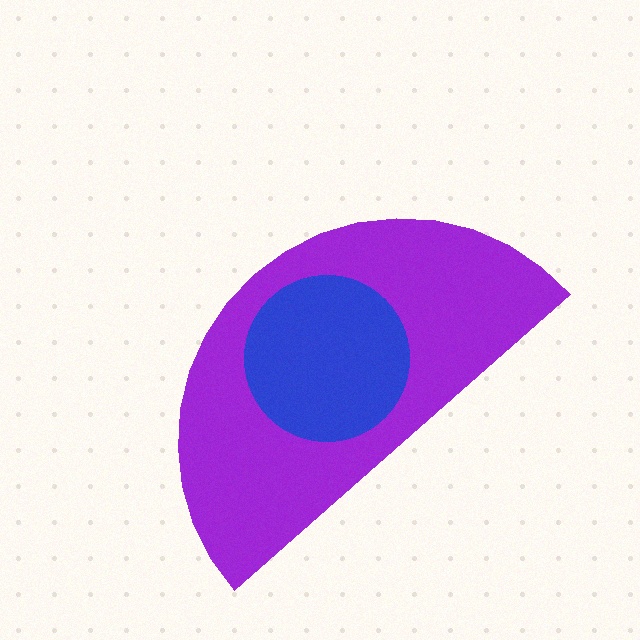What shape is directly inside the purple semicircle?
The blue circle.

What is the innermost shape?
The blue circle.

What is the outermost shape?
The purple semicircle.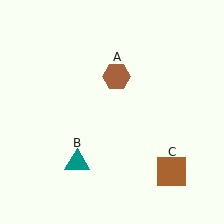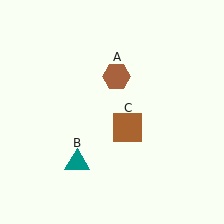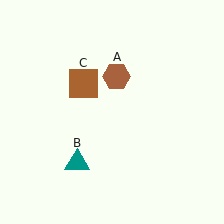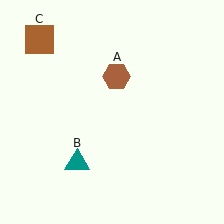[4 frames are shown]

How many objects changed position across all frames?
1 object changed position: brown square (object C).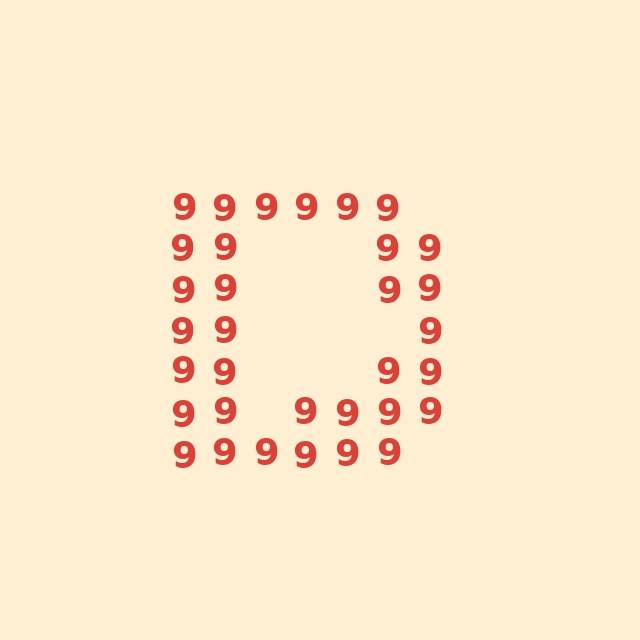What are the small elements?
The small elements are digit 9's.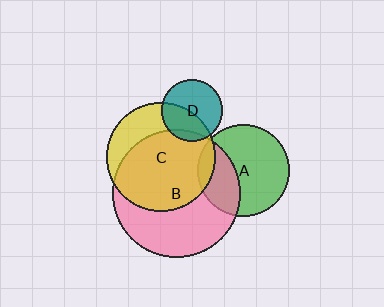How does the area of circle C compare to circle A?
Approximately 1.4 times.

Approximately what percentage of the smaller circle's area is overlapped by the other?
Approximately 40%.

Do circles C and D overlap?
Yes.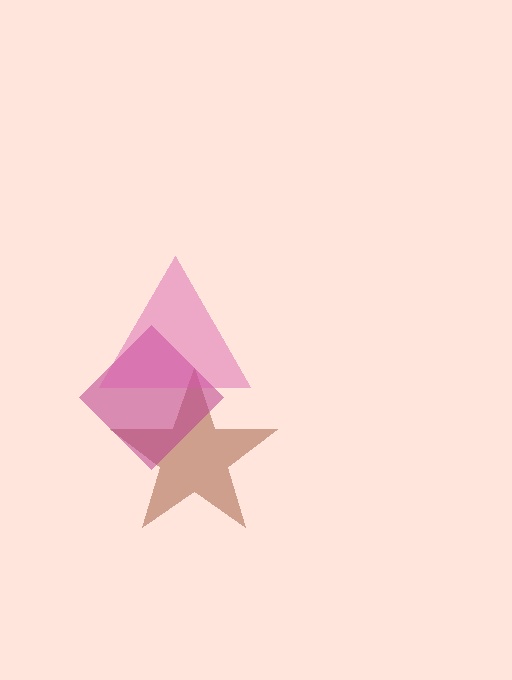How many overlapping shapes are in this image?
There are 3 overlapping shapes in the image.